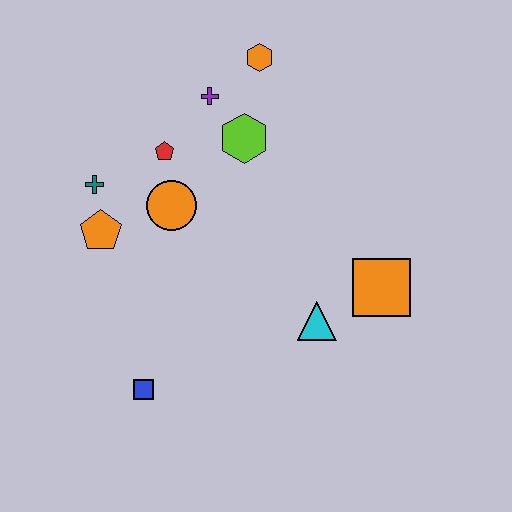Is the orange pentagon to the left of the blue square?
Yes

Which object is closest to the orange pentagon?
The teal cross is closest to the orange pentagon.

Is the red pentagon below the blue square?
No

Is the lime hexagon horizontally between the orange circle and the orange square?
Yes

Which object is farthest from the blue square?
The orange hexagon is farthest from the blue square.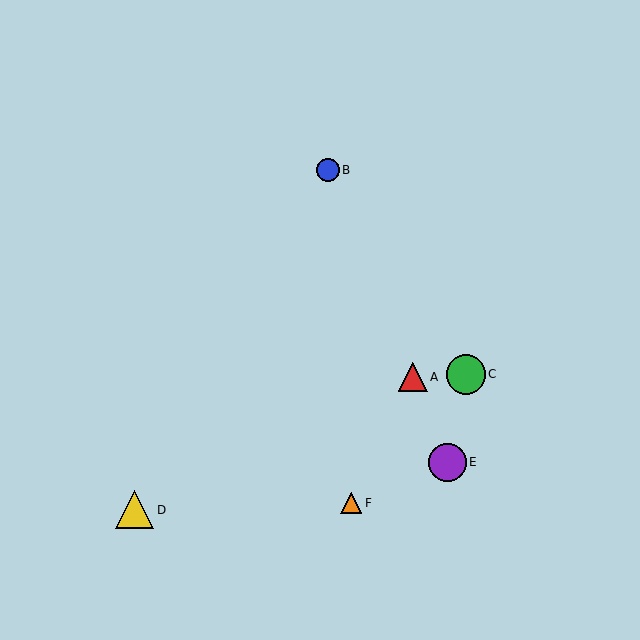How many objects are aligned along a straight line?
3 objects (A, B, E) are aligned along a straight line.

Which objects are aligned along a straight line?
Objects A, B, E are aligned along a straight line.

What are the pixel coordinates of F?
Object F is at (351, 503).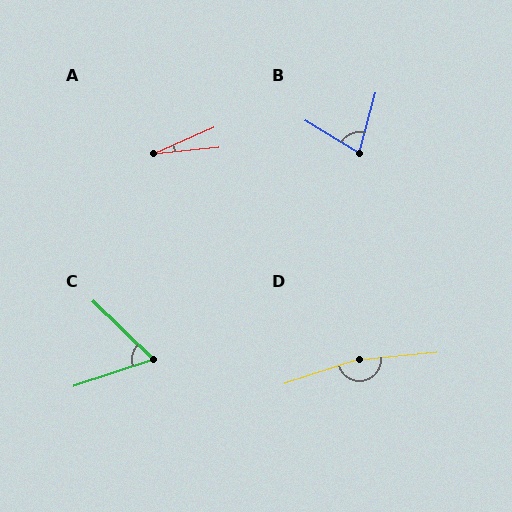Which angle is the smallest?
A, at approximately 18 degrees.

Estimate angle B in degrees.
Approximately 74 degrees.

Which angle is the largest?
D, at approximately 167 degrees.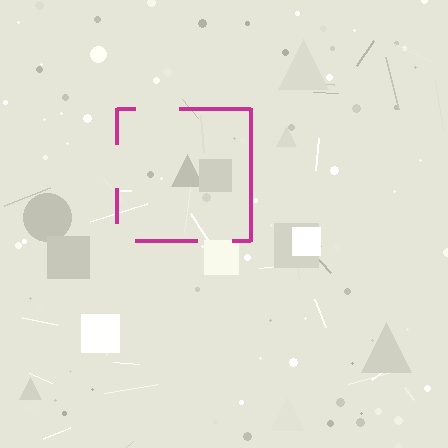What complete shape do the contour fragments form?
The contour fragments form a square.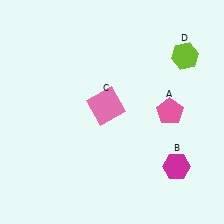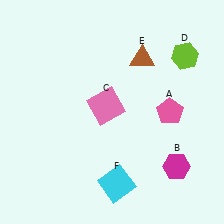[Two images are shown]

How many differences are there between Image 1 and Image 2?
There are 2 differences between the two images.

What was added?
A brown triangle (E), a cyan square (F) were added in Image 2.